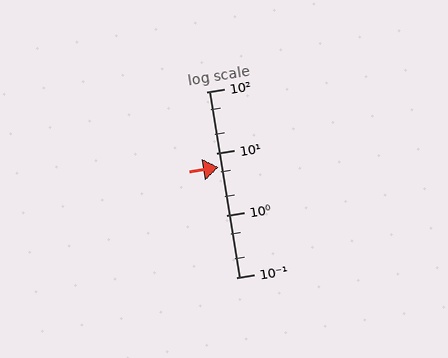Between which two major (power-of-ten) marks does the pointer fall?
The pointer is between 1 and 10.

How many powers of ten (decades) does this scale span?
The scale spans 3 decades, from 0.1 to 100.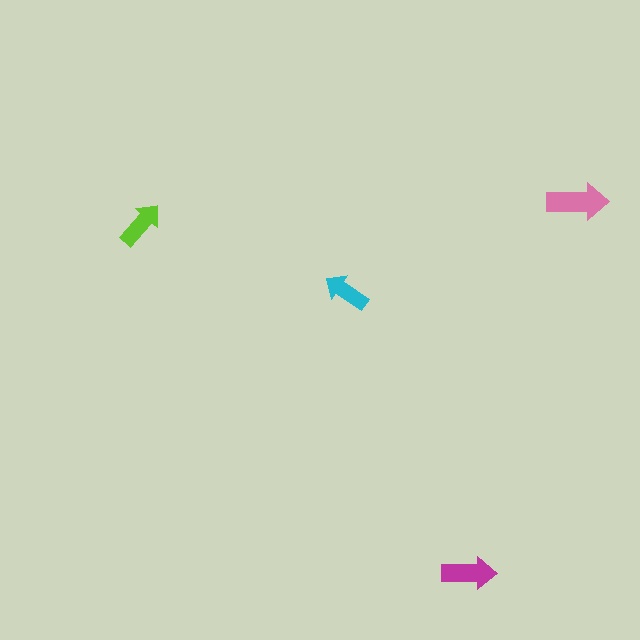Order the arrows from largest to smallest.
the pink one, the magenta one, the lime one, the cyan one.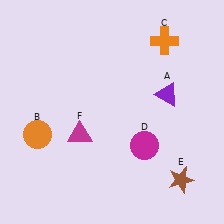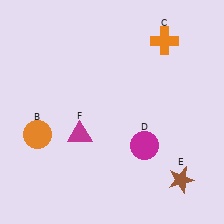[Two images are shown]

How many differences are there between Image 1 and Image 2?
There is 1 difference between the two images.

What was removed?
The purple triangle (A) was removed in Image 2.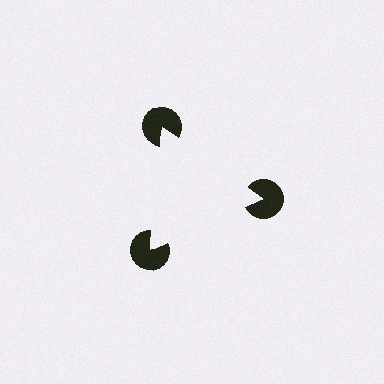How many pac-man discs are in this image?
There are 3 — one at each vertex of the illusory triangle.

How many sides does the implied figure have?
3 sides.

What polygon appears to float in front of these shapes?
An illusory triangle — its edges are inferred from the aligned wedge cuts in the pac-man discs, not physically drawn.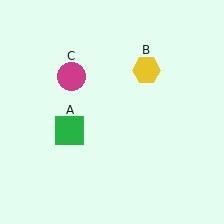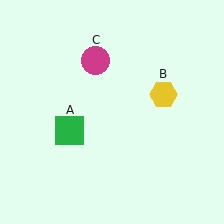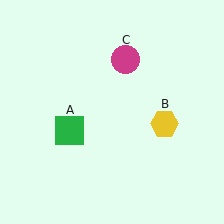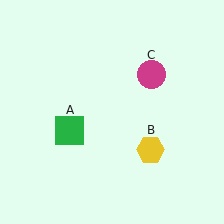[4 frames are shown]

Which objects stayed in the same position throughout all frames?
Green square (object A) remained stationary.